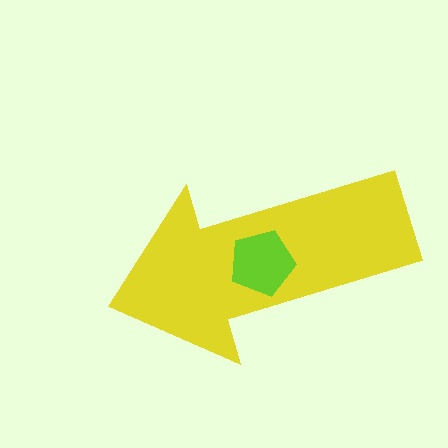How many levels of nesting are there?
2.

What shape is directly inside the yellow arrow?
The lime pentagon.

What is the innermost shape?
The lime pentagon.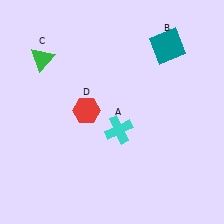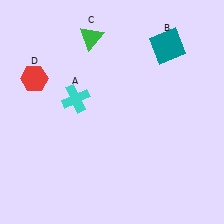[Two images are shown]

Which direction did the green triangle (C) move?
The green triangle (C) moved right.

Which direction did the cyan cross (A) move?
The cyan cross (A) moved left.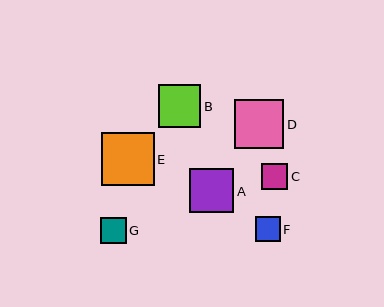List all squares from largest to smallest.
From largest to smallest: E, D, A, B, C, G, F.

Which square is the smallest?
Square F is the smallest with a size of approximately 25 pixels.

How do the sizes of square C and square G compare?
Square C and square G are approximately the same size.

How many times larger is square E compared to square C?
Square E is approximately 2.0 times the size of square C.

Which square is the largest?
Square E is the largest with a size of approximately 53 pixels.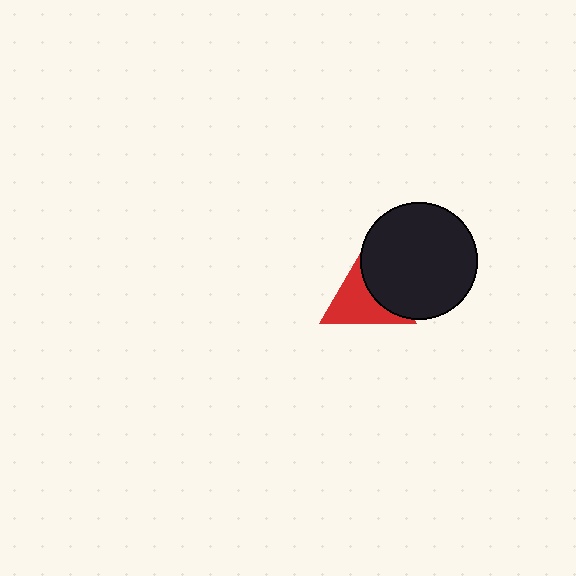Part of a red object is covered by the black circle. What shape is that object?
It is a triangle.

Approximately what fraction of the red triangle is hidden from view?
Roughly 43% of the red triangle is hidden behind the black circle.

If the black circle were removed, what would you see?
You would see the complete red triangle.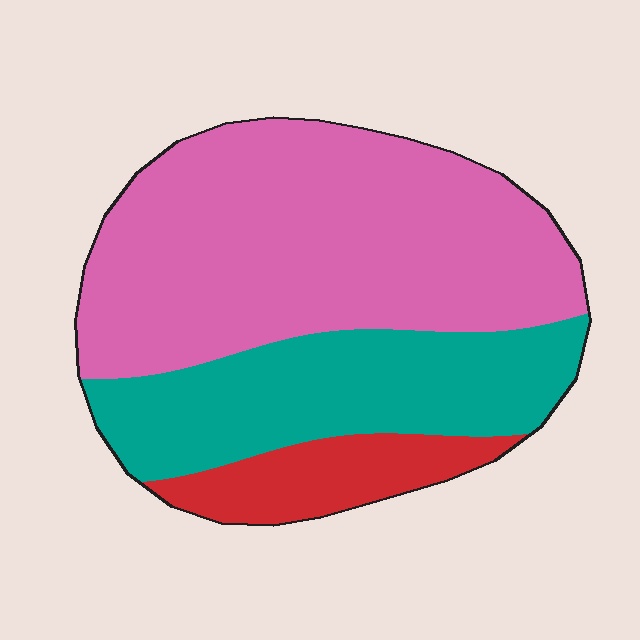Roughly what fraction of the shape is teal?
Teal covers around 30% of the shape.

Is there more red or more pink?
Pink.